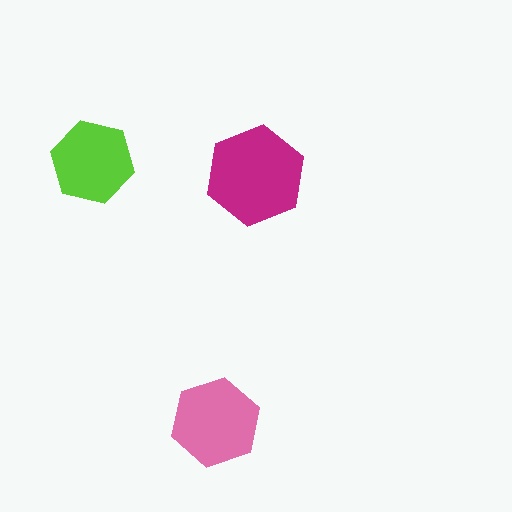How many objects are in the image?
There are 3 objects in the image.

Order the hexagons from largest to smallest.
the magenta one, the pink one, the lime one.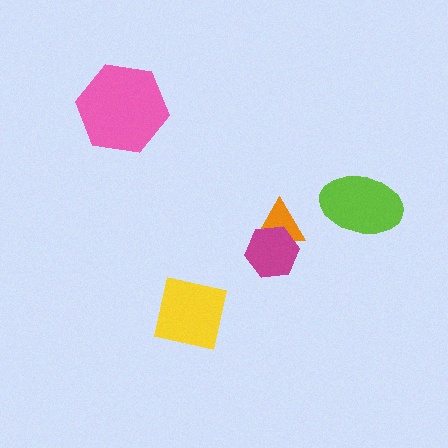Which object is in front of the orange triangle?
The magenta hexagon is in front of the orange triangle.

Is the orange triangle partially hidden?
Yes, it is partially covered by another shape.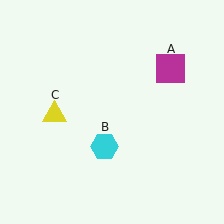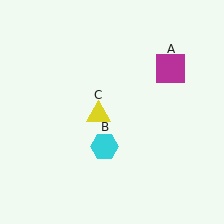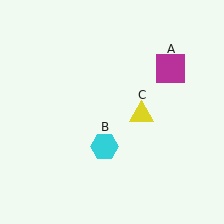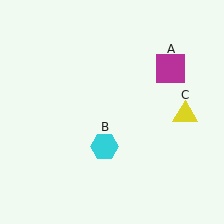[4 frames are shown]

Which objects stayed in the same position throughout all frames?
Magenta square (object A) and cyan hexagon (object B) remained stationary.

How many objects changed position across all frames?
1 object changed position: yellow triangle (object C).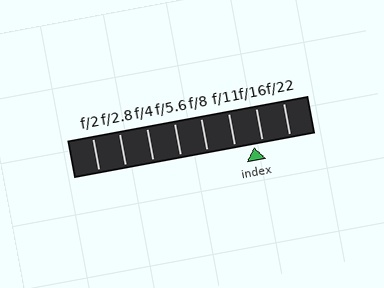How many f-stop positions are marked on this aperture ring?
There are 8 f-stop positions marked.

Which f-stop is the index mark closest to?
The index mark is closest to f/16.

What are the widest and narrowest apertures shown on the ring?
The widest aperture shown is f/2 and the narrowest is f/22.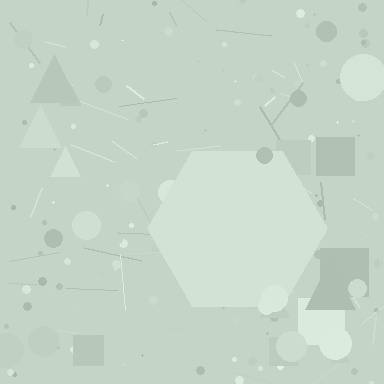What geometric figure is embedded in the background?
A hexagon is embedded in the background.